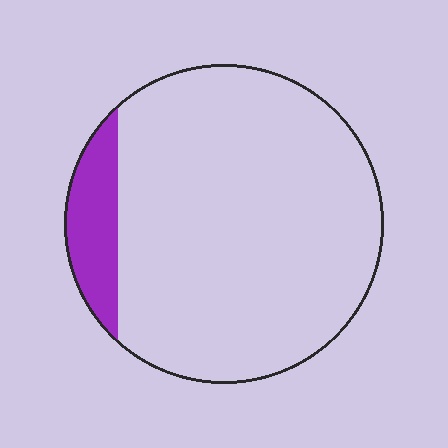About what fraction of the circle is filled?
About one tenth (1/10).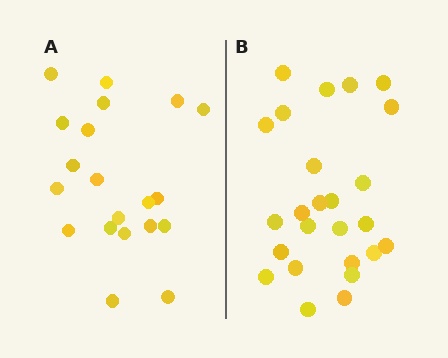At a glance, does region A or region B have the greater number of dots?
Region B (the right region) has more dots.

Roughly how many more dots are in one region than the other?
Region B has about 5 more dots than region A.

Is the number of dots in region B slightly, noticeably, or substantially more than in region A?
Region B has noticeably more, but not dramatically so. The ratio is roughly 1.2 to 1.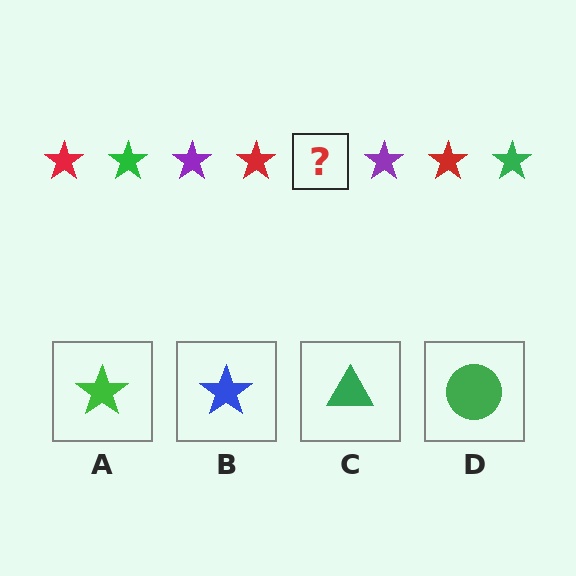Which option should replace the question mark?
Option A.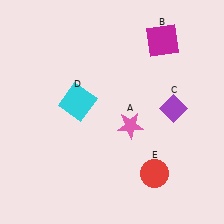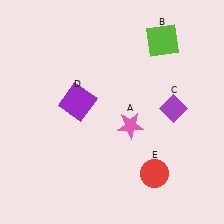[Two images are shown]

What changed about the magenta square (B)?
In Image 1, B is magenta. In Image 2, it changed to lime.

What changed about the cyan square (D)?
In Image 1, D is cyan. In Image 2, it changed to purple.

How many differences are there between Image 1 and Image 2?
There are 2 differences between the two images.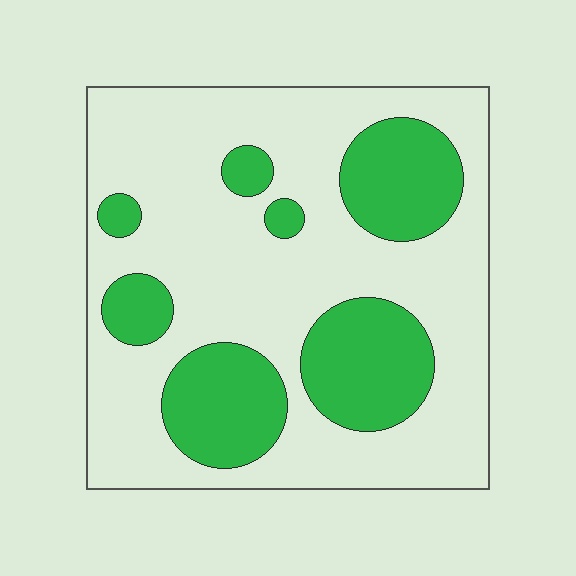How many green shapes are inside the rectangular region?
7.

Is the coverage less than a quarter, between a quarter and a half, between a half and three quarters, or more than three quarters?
Between a quarter and a half.